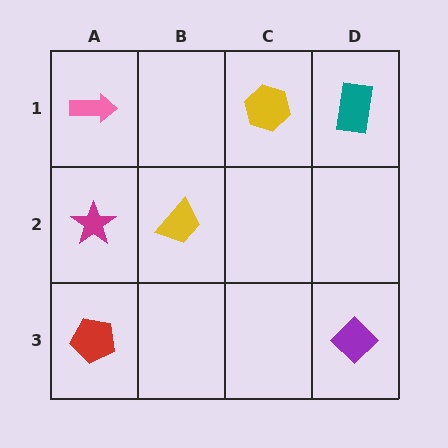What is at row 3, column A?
A red pentagon.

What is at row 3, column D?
A purple diamond.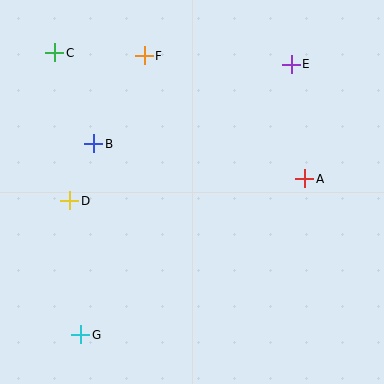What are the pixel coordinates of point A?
Point A is at (305, 179).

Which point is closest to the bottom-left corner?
Point G is closest to the bottom-left corner.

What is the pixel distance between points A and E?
The distance between A and E is 115 pixels.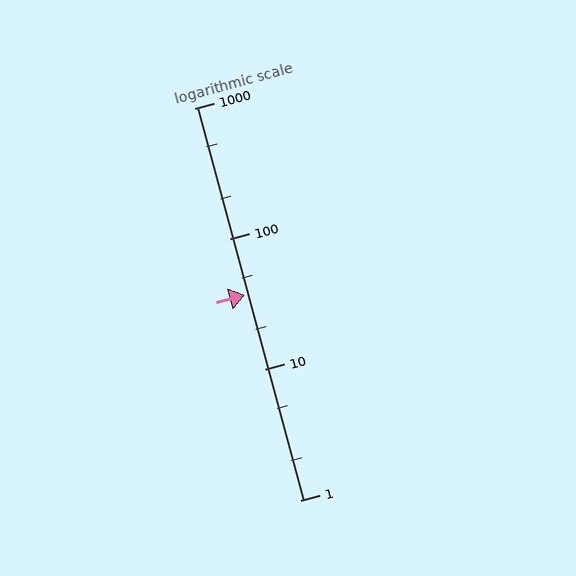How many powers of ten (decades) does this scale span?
The scale spans 3 decades, from 1 to 1000.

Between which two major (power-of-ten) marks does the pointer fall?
The pointer is between 10 and 100.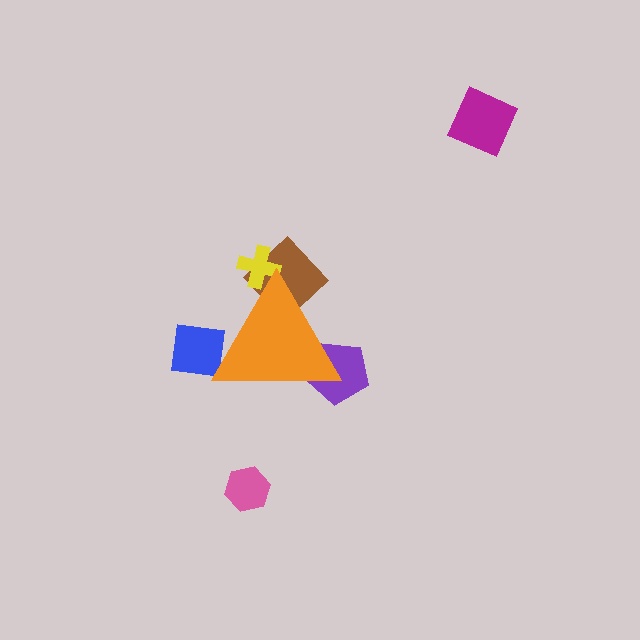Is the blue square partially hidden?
Yes, the blue square is partially hidden behind the orange triangle.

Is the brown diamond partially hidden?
Yes, the brown diamond is partially hidden behind the orange triangle.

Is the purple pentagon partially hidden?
Yes, the purple pentagon is partially hidden behind the orange triangle.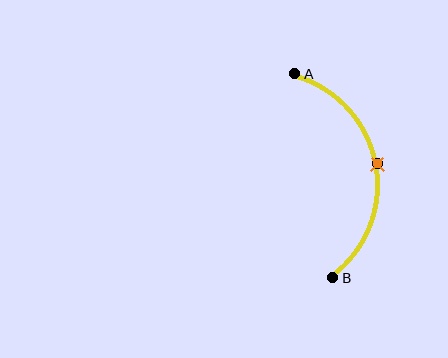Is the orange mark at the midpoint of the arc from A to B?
Yes. The orange mark lies on the arc at equal arc-length from both A and B — it is the arc midpoint.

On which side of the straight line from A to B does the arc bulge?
The arc bulges to the right of the straight line connecting A and B.